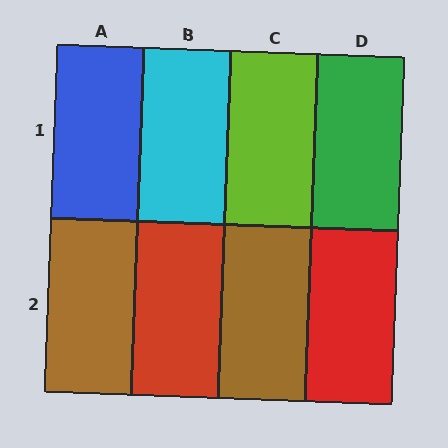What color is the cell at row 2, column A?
Brown.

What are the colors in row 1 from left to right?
Blue, cyan, lime, green.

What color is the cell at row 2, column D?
Red.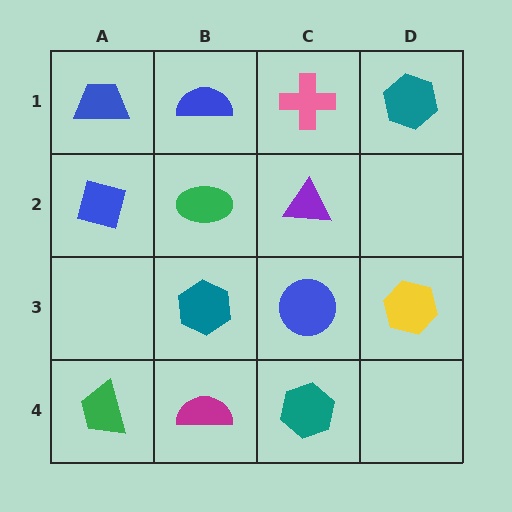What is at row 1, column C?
A pink cross.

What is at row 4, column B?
A magenta semicircle.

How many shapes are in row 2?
3 shapes.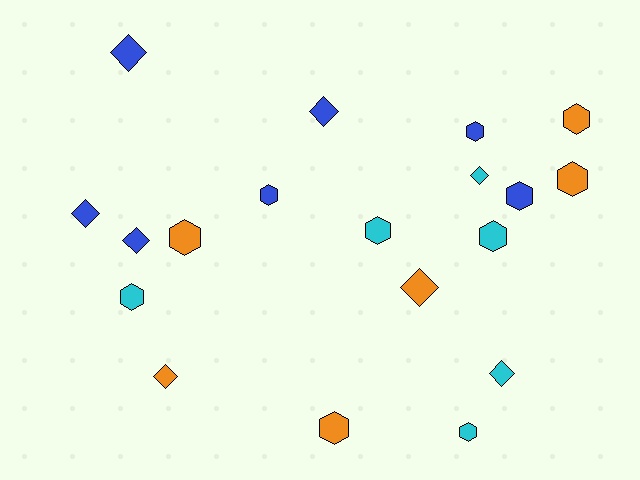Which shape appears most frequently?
Hexagon, with 11 objects.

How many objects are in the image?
There are 19 objects.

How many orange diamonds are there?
There are 2 orange diamonds.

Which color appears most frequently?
Blue, with 7 objects.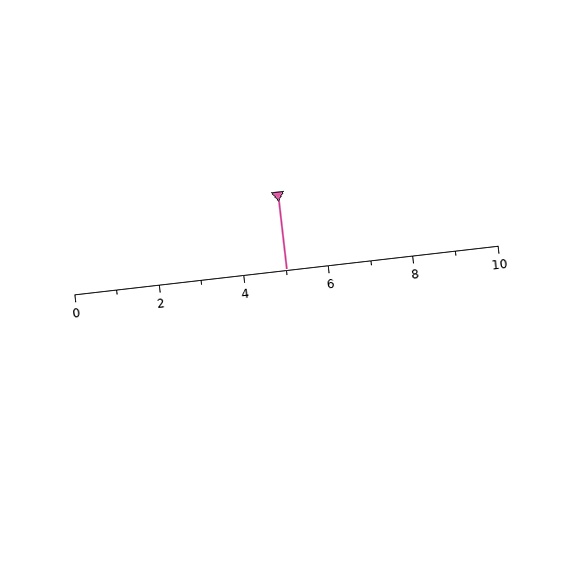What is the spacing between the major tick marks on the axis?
The major ticks are spaced 2 apart.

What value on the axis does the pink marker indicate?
The marker indicates approximately 5.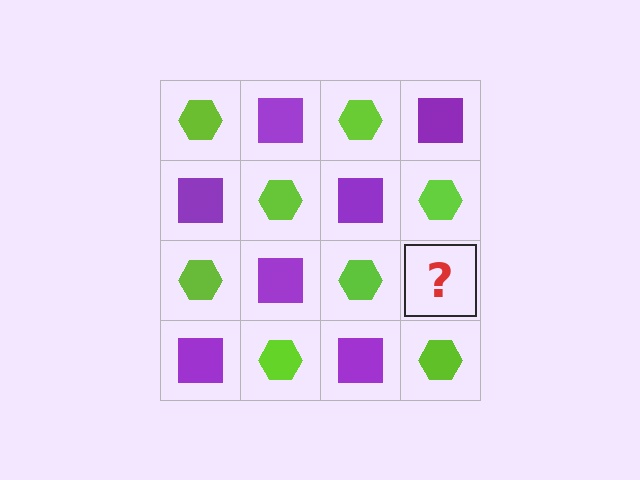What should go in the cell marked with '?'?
The missing cell should contain a purple square.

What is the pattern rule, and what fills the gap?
The rule is that it alternates lime hexagon and purple square in a checkerboard pattern. The gap should be filled with a purple square.